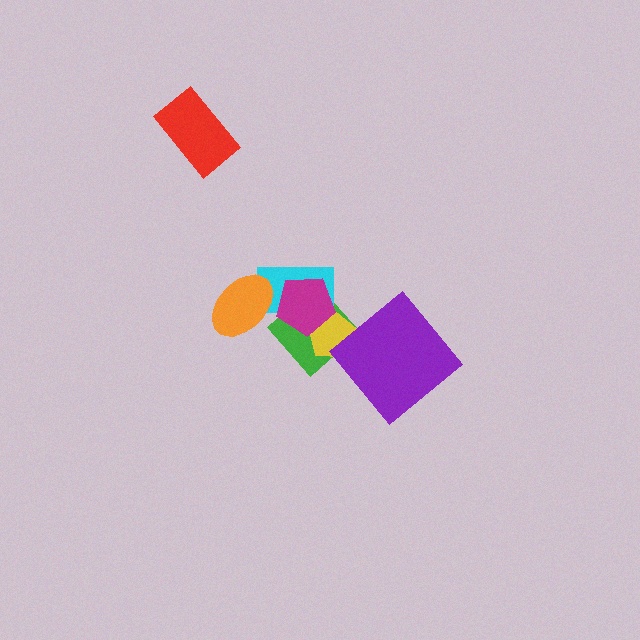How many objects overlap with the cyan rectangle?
3 objects overlap with the cyan rectangle.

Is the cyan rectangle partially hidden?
Yes, it is partially covered by another shape.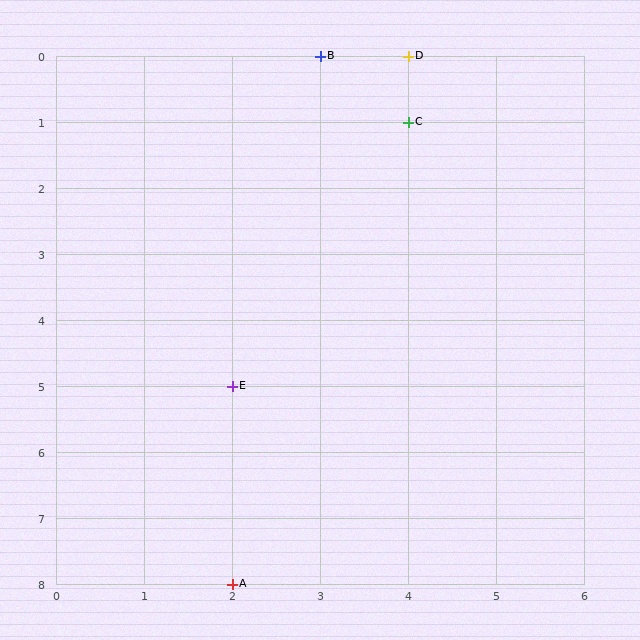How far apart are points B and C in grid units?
Points B and C are 1 column and 1 row apart (about 1.4 grid units diagonally).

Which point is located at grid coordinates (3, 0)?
Point B is at (3, 0).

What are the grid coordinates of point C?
Point C is at grid coordinates (4, 1).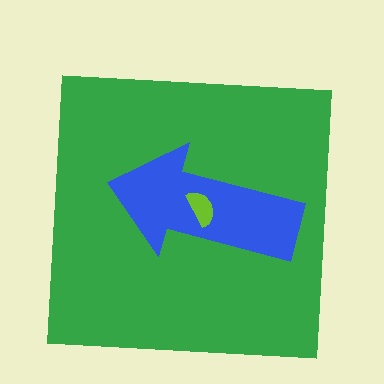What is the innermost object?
The lime semicircle.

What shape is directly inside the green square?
The blue arrow.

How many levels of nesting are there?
3.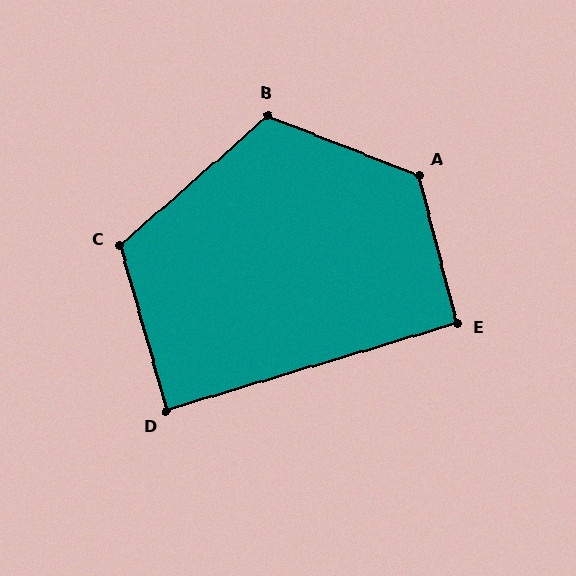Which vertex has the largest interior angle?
A, at approximately 126 degrees.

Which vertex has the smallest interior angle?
D, at approximately 89 degrees.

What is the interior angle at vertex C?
Approximately 116 degrees (obtuse).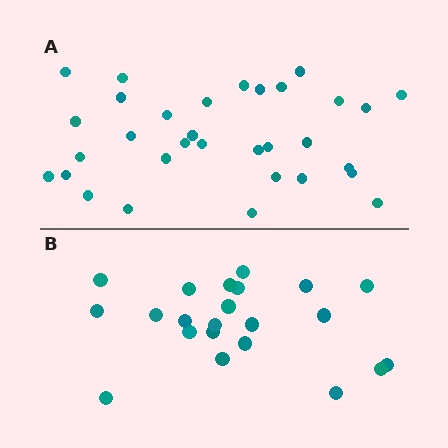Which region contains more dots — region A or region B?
Region A (the top region) has more dots.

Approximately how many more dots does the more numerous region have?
Region A has roughly 10 or so more dots than region B.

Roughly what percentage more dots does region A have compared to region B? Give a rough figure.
About 45% more.